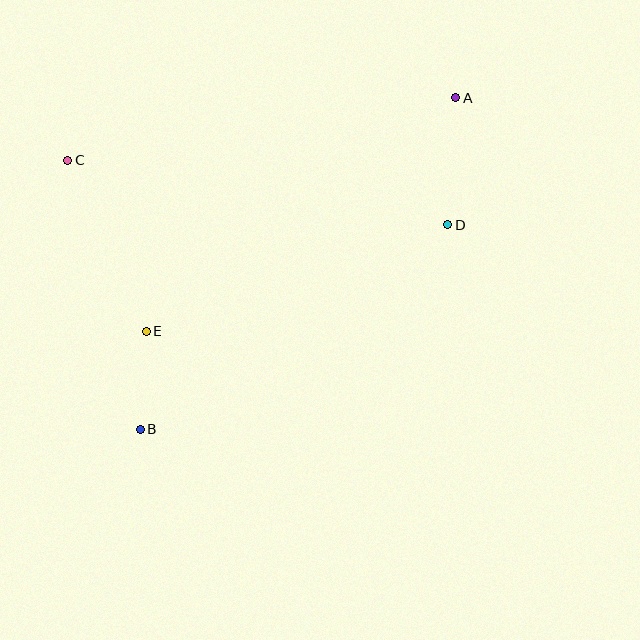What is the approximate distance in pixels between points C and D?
The distance between C and D is approximately 385 pixels.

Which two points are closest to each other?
Points B and E are closest to each other.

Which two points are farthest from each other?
Points A and B are farthest from each other.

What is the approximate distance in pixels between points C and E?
The distance between C and E is approximately 188 pixels.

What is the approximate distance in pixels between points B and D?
The distance between B and D is approximately 369 pixels.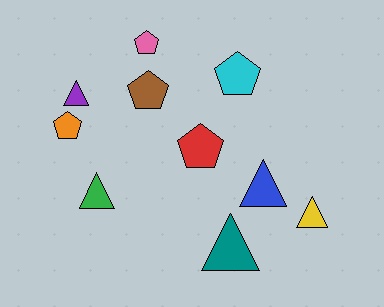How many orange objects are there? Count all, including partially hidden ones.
There is 1 orange object.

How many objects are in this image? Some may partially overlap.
There are 10 objects.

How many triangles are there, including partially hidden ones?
There are 5 triangles.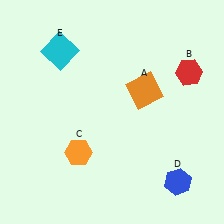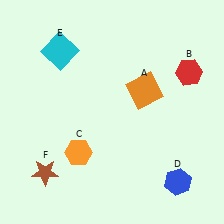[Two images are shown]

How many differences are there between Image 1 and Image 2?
There is 1 difference between the two images.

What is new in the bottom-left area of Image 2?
A brown star (F) was added in the bottom-left area of Image 2.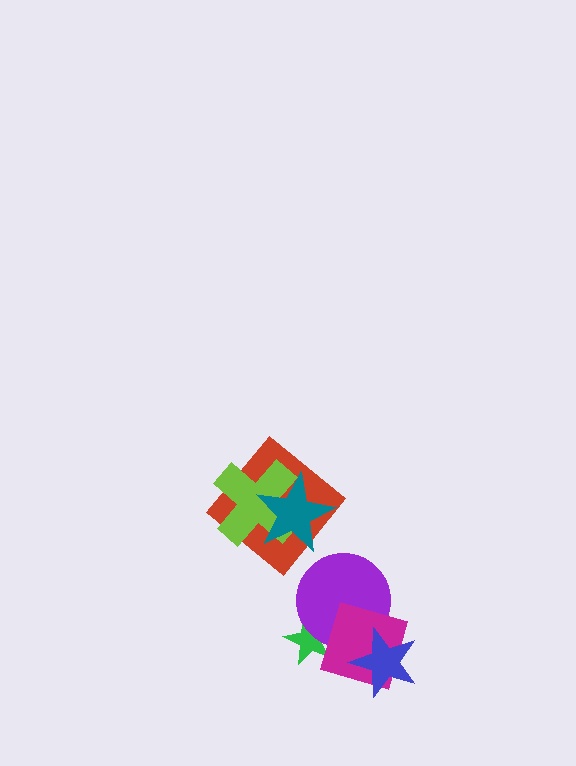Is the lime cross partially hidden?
Yes, it is partially covered by another shape.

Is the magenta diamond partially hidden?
Yes, it is partially covered by another shape.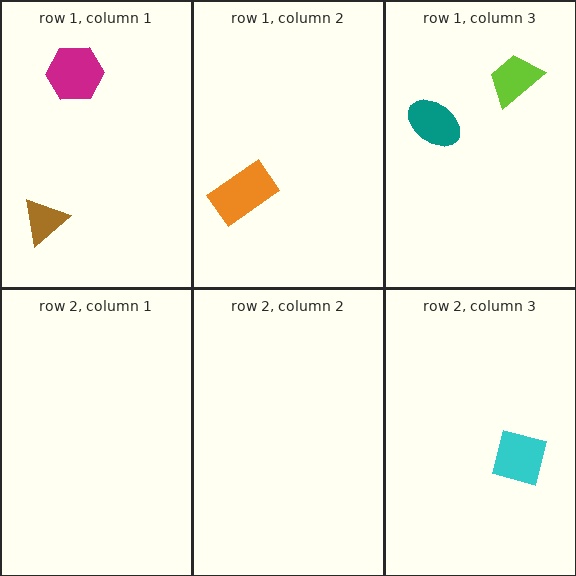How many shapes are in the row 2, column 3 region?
1.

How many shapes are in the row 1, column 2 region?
1.